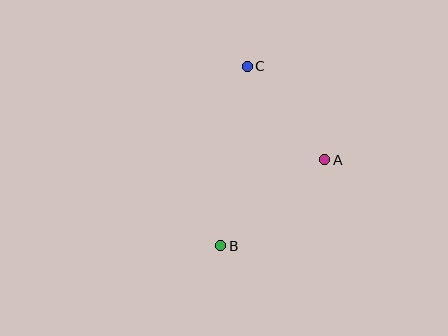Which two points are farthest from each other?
Points B and C are farthest from each other.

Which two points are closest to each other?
Points A and C are closest to each other.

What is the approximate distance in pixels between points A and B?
The distance between A and B is approximately 135 pixels.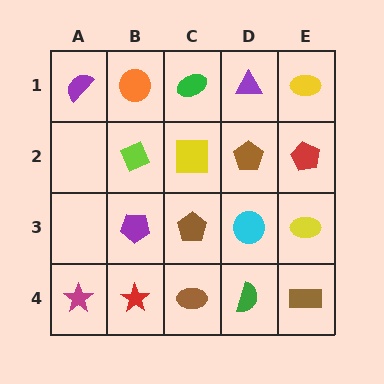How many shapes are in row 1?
5 shapes.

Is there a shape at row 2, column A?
No, that cell is empty.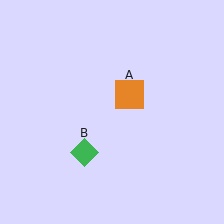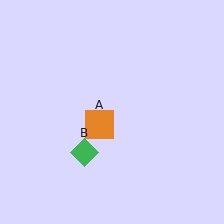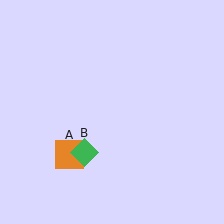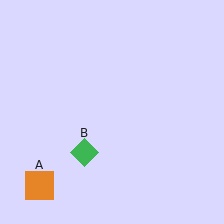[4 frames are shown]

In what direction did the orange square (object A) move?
The orange square (object A) moved down and to the left.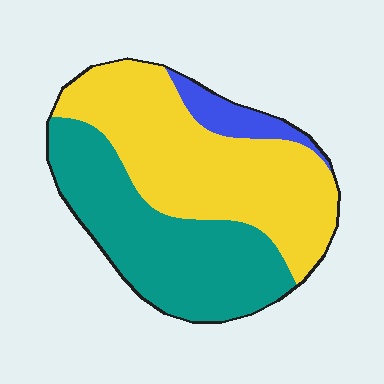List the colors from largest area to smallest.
From largest to smallest: yellow, teal, blue.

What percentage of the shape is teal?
Teal takes up about two fifths (2/5) of the shape.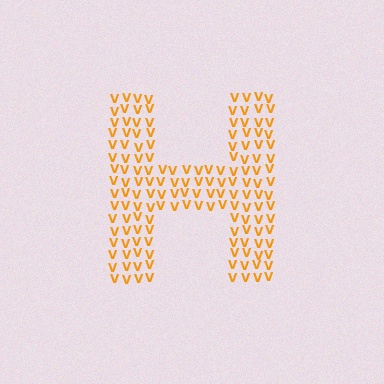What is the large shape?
The large shape is the letter H.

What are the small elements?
The small elements are letter V's.